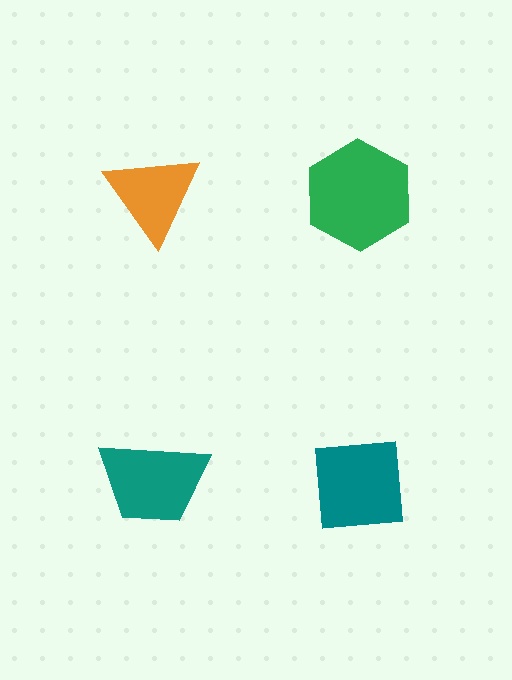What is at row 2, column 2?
A teal square.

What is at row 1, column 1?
An orange triangle.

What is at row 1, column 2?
A green hexagon.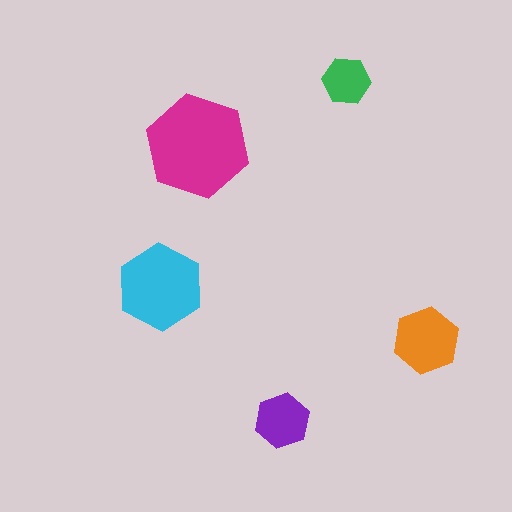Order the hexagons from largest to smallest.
the magenta one, the cyan one, the orange one, the purple one, the green one.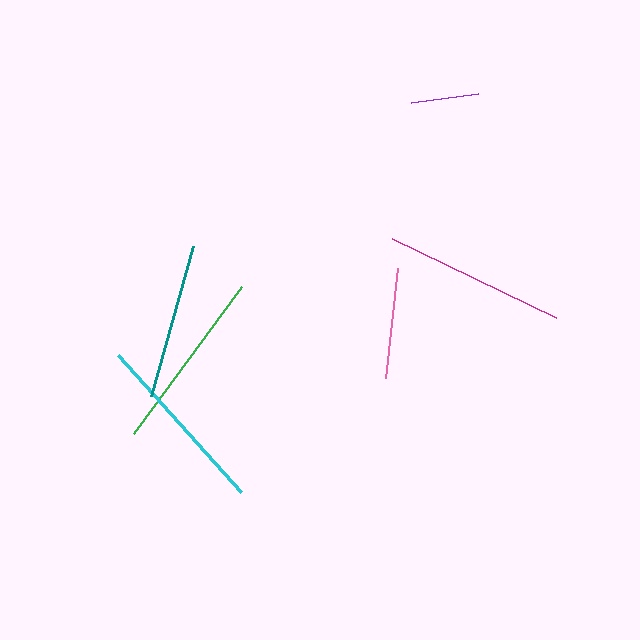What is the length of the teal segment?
The teal segment is approximately 156 pixels long.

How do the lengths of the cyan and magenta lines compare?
The cyan and magenta lines are approximately the same length.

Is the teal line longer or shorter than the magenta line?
The magenta line is longer than the teal line.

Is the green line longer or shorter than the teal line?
The green line is longer than the teal line.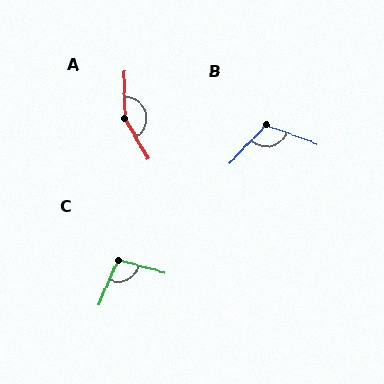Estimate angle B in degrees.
Approximately 113 degrees.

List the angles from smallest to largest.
C (98°), B (113°), A (151°).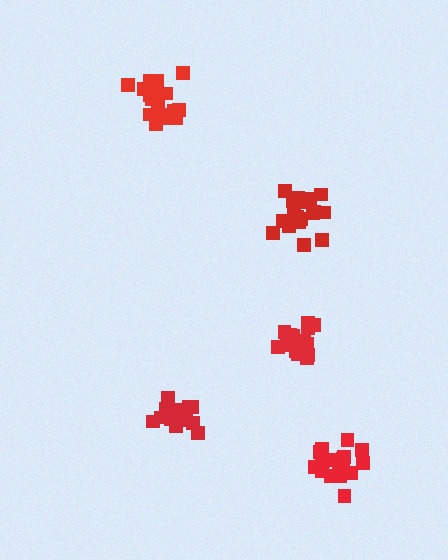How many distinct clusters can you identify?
There are 5 distinct clusters.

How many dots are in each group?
Group 1: 19 dots, Group 2: 19 dots, Group 3: 19 dots, Group 4: 15 dots, Group 5: 17 dots (89 total).